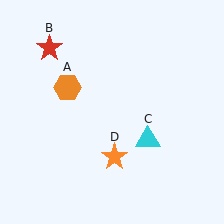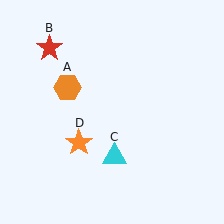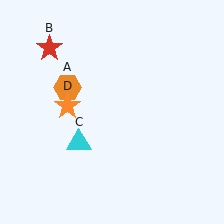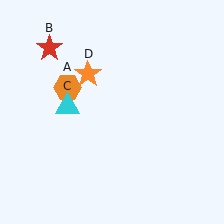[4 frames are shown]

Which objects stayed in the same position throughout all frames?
Orange hexagon (object A) and red star (object B) remained stationary.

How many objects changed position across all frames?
2 objects changed position: cyan triangle (object C), orange star (object D).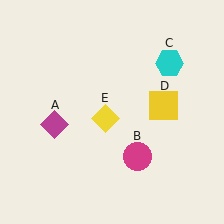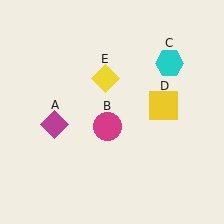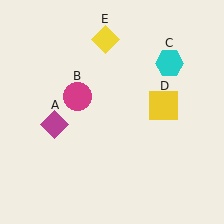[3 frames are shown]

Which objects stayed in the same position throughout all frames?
Magenta diamond (object A) and cyan hexagon (object C) and yellow square (object D) remained stationary.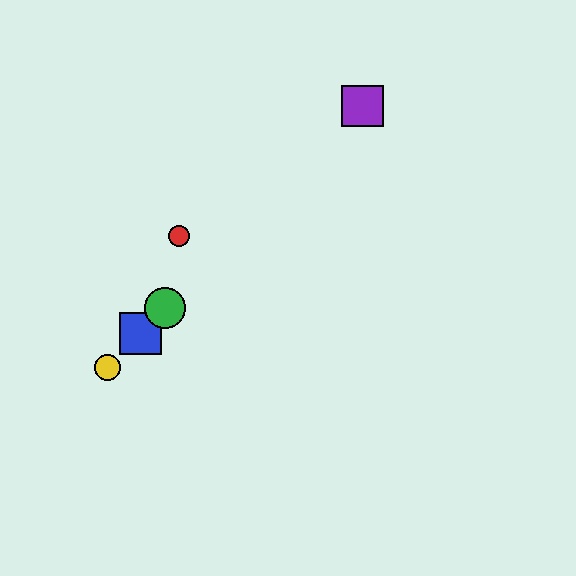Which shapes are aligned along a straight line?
The blue square, the green circle, the yellow circle, the purple square are aligned along a straight line.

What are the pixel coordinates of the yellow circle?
The yellow circle is at (107, 368).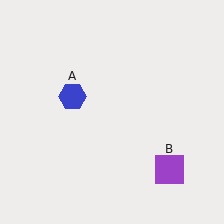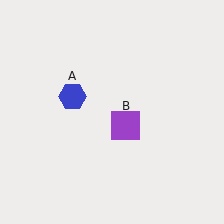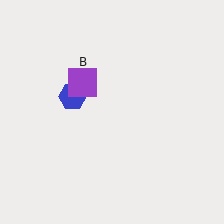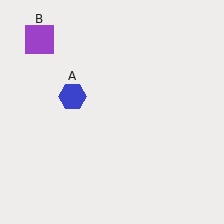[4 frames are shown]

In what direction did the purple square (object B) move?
The purple square (object B) moved up and to the left.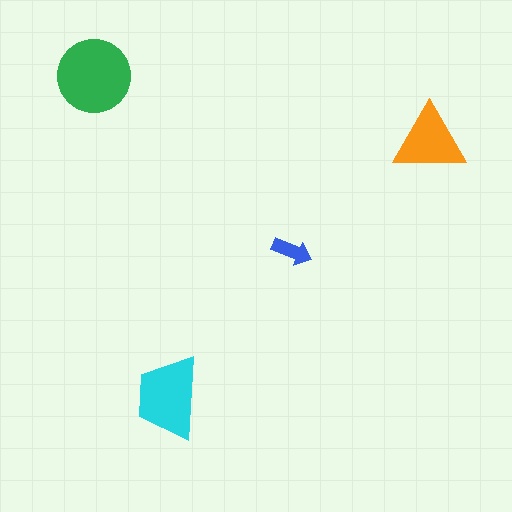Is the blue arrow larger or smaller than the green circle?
Smaller.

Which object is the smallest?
The blue arrow.